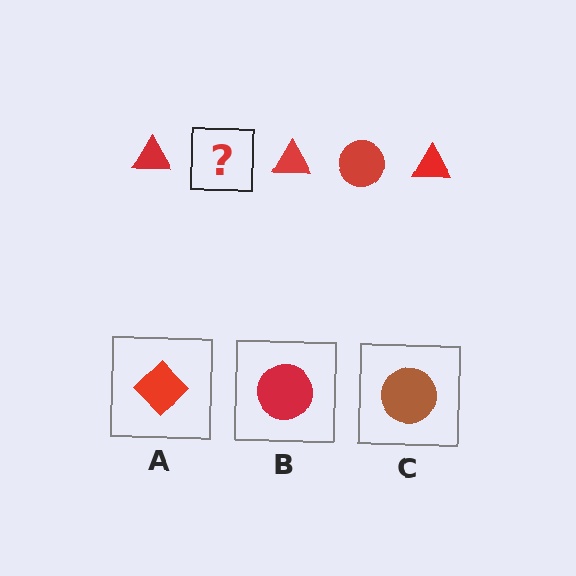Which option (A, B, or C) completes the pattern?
B.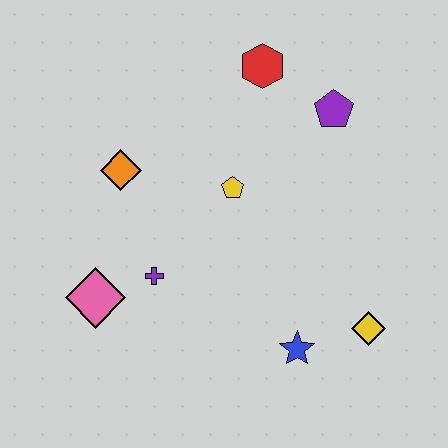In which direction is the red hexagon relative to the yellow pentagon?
The red hexagon is above the yellow pentagon.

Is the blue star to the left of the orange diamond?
No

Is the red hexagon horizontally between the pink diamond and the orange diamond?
No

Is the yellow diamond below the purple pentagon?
Yes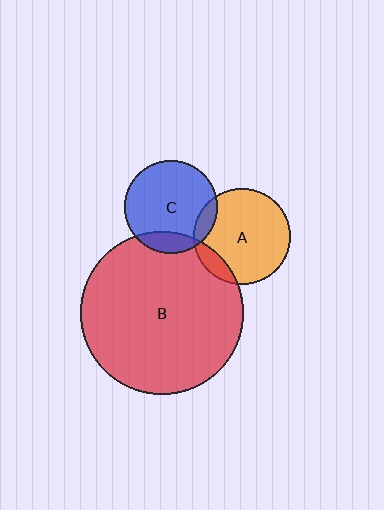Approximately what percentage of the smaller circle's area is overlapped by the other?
Approximately 10%.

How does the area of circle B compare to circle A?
Approximately 2.8 times.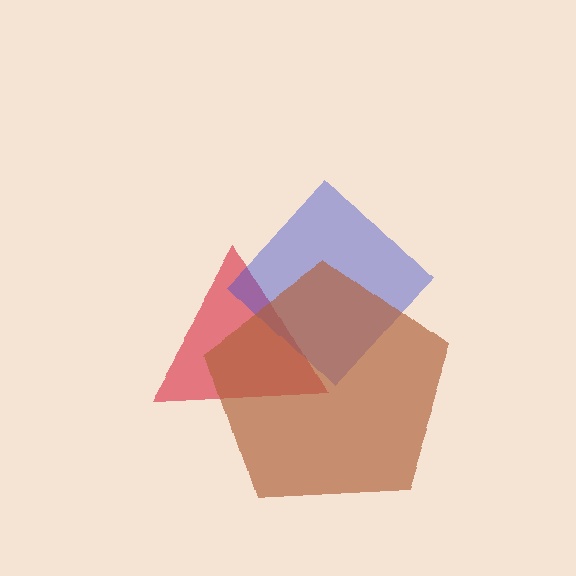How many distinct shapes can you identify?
There are 3 distinct shapes: a red triangle, a blue diamond, a brown pentagon.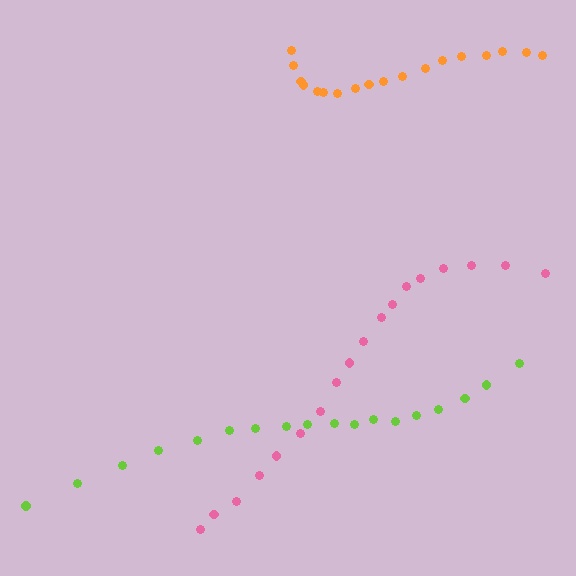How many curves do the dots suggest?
There are 3 distinct paths.